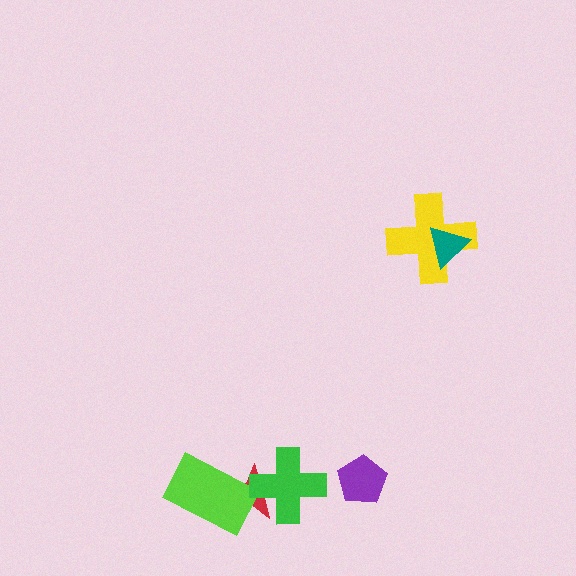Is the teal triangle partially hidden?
No, no other shape covers it.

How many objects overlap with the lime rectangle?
1 object overlaps with the lime rectangle.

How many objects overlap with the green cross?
1 object overlaps with the green cross.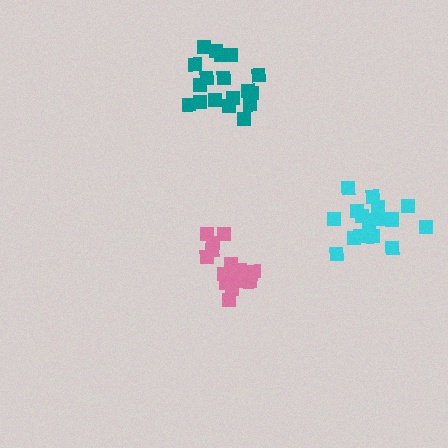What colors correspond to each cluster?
The clusters are colored: pink, cyan, teal.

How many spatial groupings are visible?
There are 3 spatial groupings.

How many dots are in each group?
Group 1: 16 dots, Group 2: 17 dots, Group 3: 18 dots (51 total).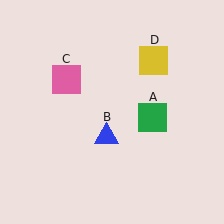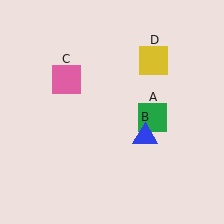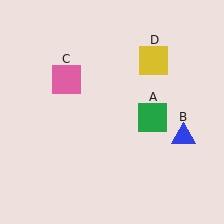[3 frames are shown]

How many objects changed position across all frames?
1 object changed position: blue triangle (object B).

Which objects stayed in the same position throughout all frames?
Green square (object A) and pink square (object C) and yellow square (object D) remained stationary.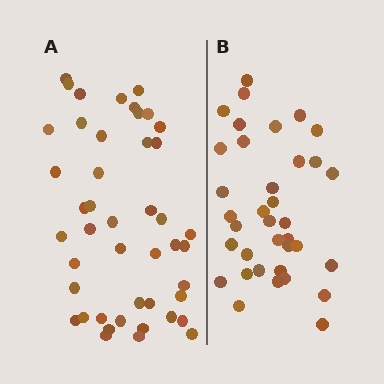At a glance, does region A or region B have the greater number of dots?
Region A (the left region) has more dots.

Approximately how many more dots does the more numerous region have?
Region A has roughly 8 or so more dots than region B.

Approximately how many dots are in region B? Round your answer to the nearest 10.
About 40 dots. (The exact count is 36, which rounds to 40.)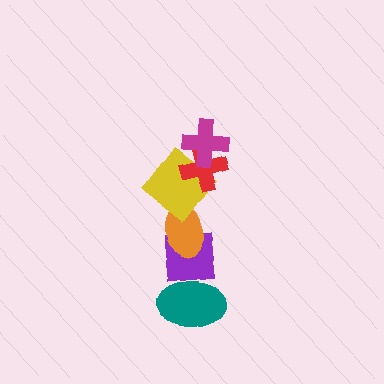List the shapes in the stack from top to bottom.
From top to bottom: the magenta cross, the red cross, the yellow diamond, the orange ellipse, the purple square, the teal ellipse.